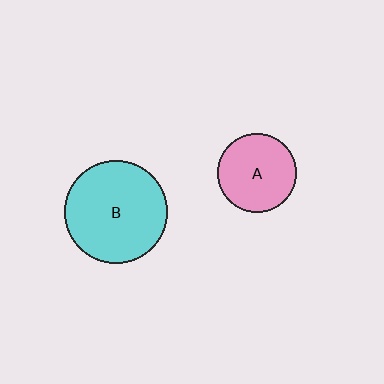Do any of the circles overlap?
No, none of the circles overlap.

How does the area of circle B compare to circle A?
Approximately 1.7 times.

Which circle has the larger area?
Circle B (cyan).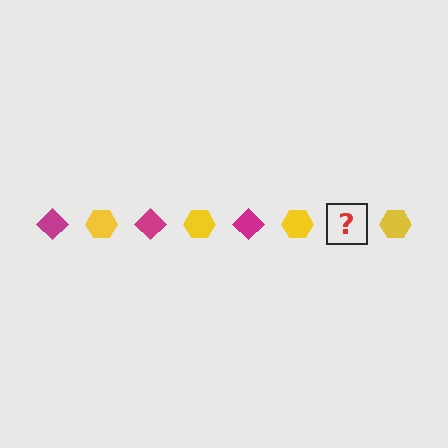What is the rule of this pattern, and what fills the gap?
The rule is that the pattern alternates between magenta diamond and yellow hexagon. The gap should be filled with a magenta diamond.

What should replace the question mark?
The question mark should be replaced with a magenta diamond.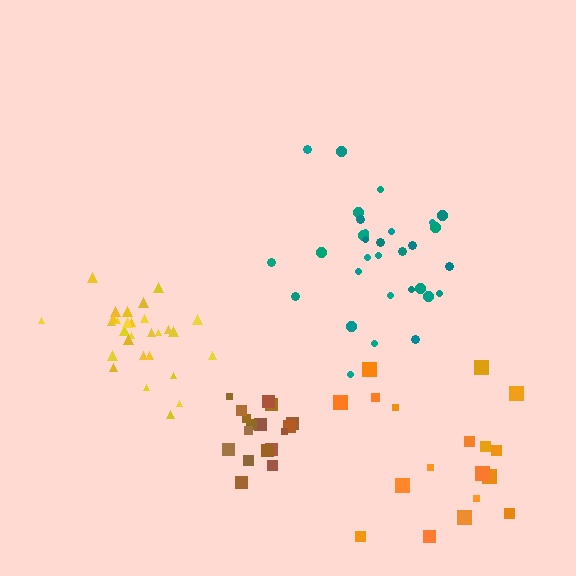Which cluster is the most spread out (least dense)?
Orange.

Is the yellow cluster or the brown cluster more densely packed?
Brown.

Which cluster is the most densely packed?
Brown.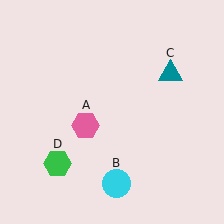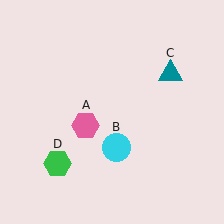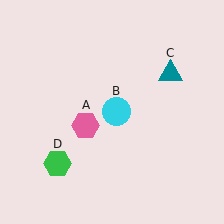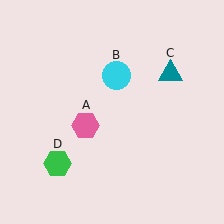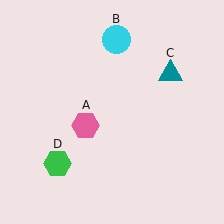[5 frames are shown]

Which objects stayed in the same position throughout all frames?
Pink hexagon (object A) and teal triangle (object C) and green hexagon (object D) remained stationary.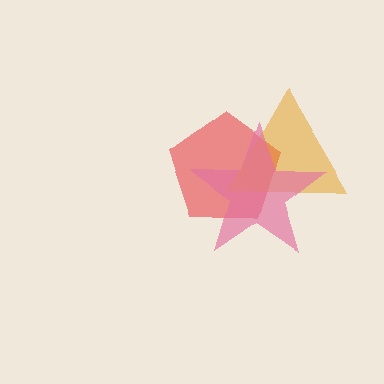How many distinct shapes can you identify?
There are 3 distinct shapes: a red pentagon, an orange triangle, a pink star.